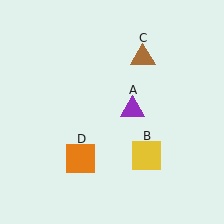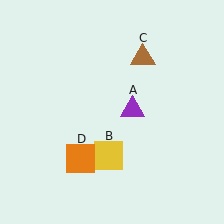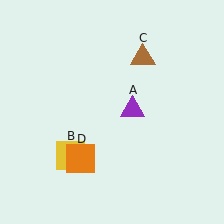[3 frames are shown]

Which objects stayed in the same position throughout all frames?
Purple triangle (object A) and brown triangle (object C) and orange square (object D) remained stationary.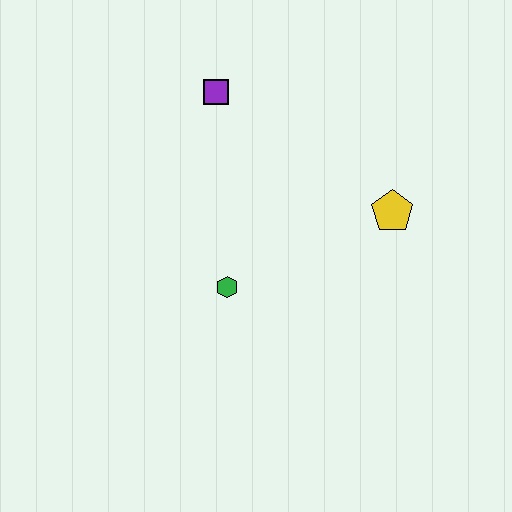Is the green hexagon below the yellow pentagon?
Yes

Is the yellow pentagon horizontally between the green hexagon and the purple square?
No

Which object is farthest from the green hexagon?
The purple square is farthest from the green hexagon.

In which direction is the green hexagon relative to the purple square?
The green hexagon is below the purple square.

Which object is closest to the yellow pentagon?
The green hexagon is closest to the yellow pentagon.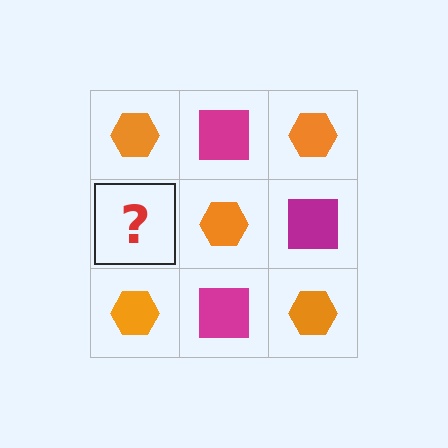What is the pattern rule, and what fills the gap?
The rule is that it alternates orange hexagon and magenta square in a checkerboard pattern. The gap should be filled with a magenta square.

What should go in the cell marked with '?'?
The missing cell should contain a magenta square.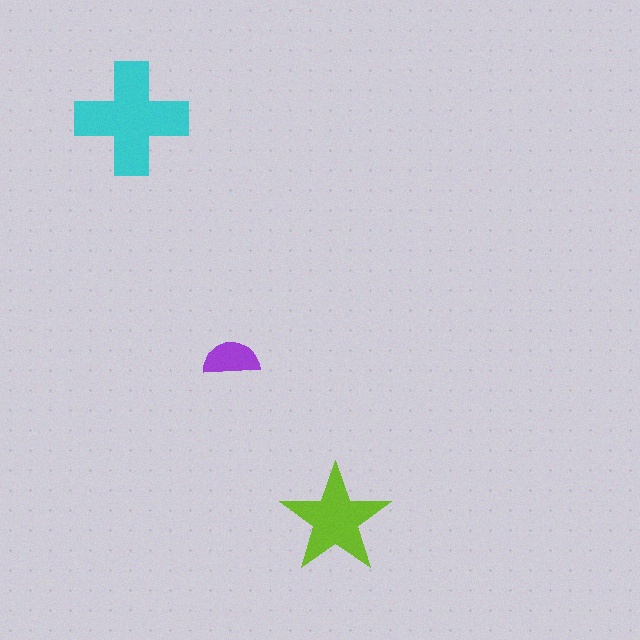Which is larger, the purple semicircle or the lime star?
The lime star.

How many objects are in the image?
There are 3 objects in the image.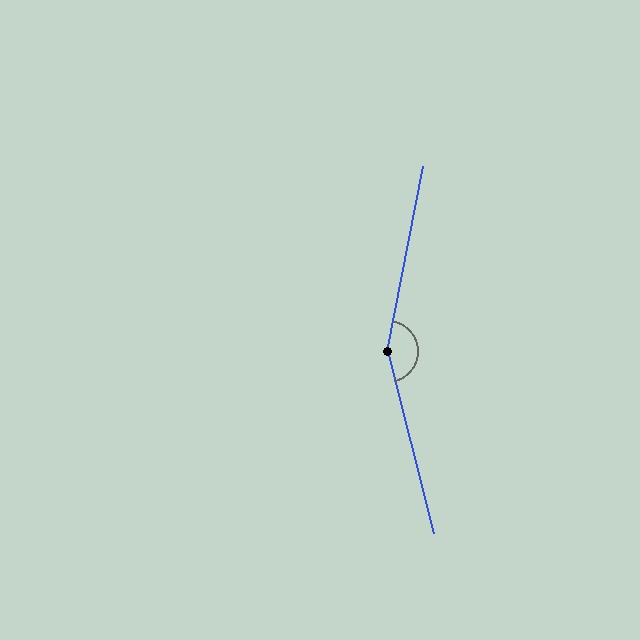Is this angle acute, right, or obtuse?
It is obtuse.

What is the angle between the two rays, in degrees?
Approximately 155 degrees.